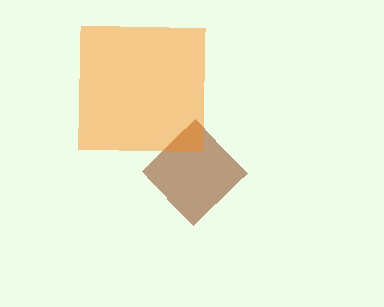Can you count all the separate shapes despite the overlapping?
Yes, there are 2 separate shapes.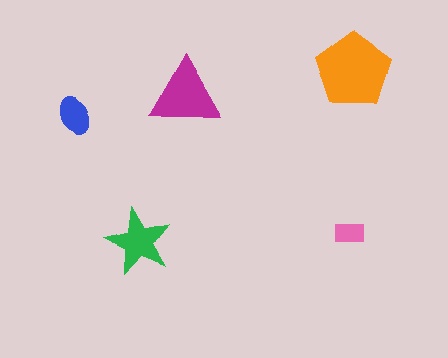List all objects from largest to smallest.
The orange pentagon, the magenta triangle, the green star, the blue ellipse, the pink rectangle.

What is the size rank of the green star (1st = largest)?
3rd.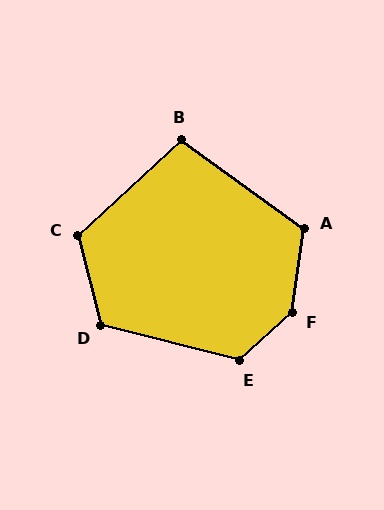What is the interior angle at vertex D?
Approximately 118 degrees (obtuse).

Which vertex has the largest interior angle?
F, at approximately 141 degrees.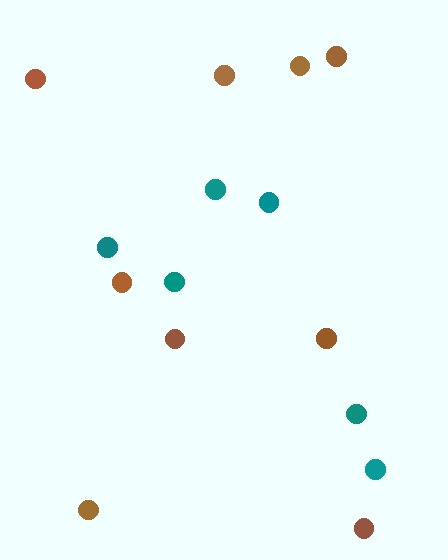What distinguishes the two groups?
There are 2 groups: one group of brown circles (9) and one group of teal circles (6).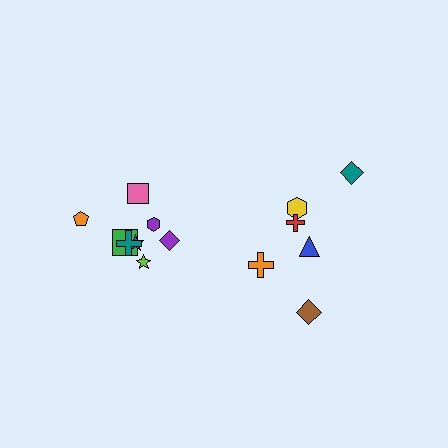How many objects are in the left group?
There are 8 objects.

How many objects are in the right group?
There are 6 objects.